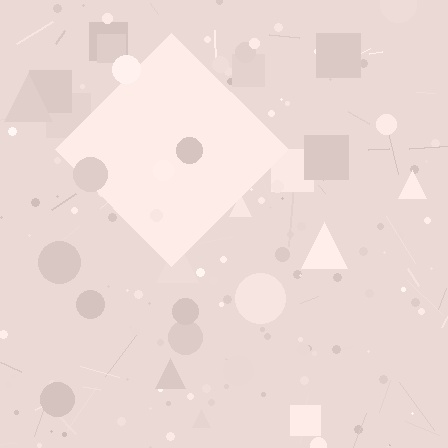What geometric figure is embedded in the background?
A diamond is embedded in the background.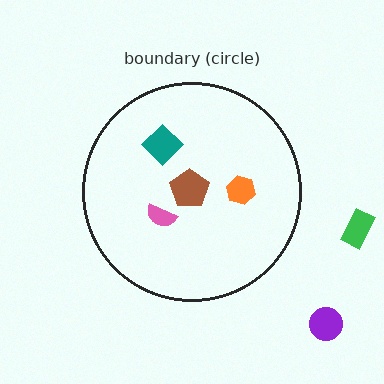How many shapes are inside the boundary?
4 inside, 2 outside.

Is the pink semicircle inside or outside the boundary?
Inside.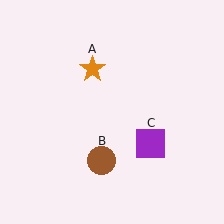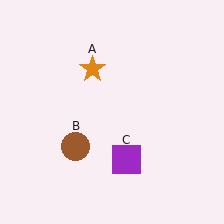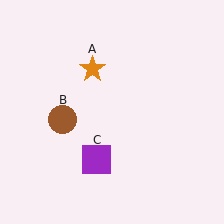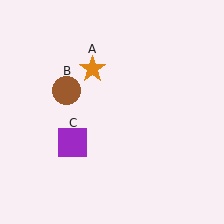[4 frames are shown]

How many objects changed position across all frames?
2 objects changed position: brown circle (object B), purple square (object C).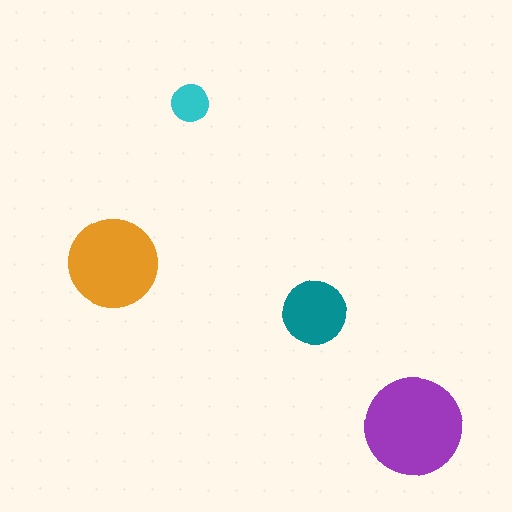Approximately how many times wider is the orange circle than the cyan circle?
About 2.5 times wider.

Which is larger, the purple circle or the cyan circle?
The purple one.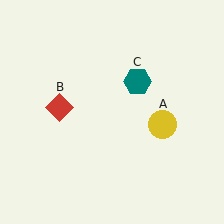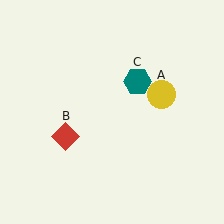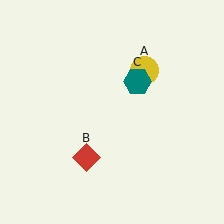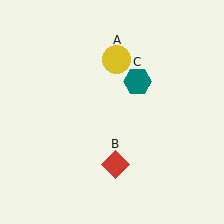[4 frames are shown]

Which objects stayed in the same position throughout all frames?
Teal hexagon (object C) remained stationary.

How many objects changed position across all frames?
2 objects changed position: yellow circle (object A), red diamond (object B).